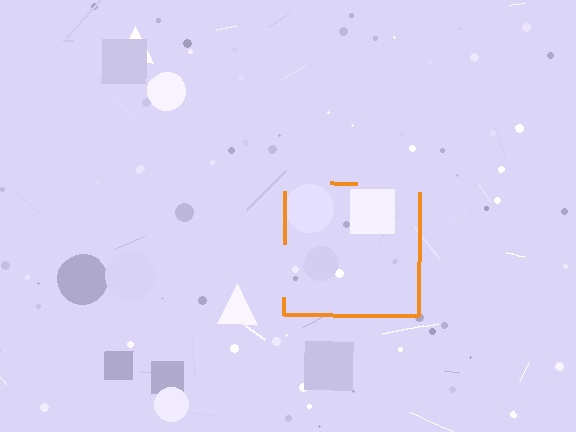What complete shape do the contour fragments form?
The contour fragments form a square.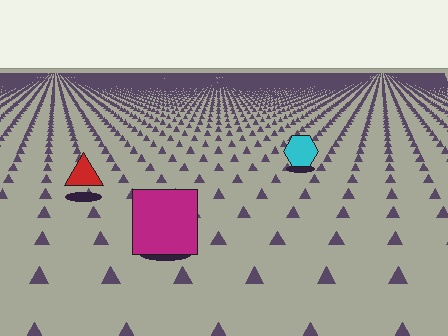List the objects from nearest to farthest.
From nearest to farthest: the magenta square, the red triangle, the cyan hexagon.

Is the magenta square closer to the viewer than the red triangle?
Yes. The magenta square is closer — you can tell from the texture gradient: the ground texture is coarser near it.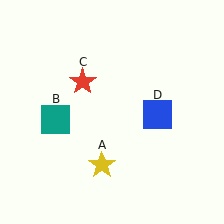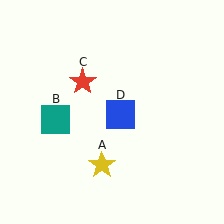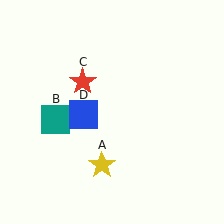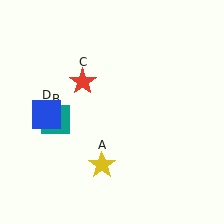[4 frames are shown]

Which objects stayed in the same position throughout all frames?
Yellow star (object A) and teal square (object B) and red star (object C) remained stationary.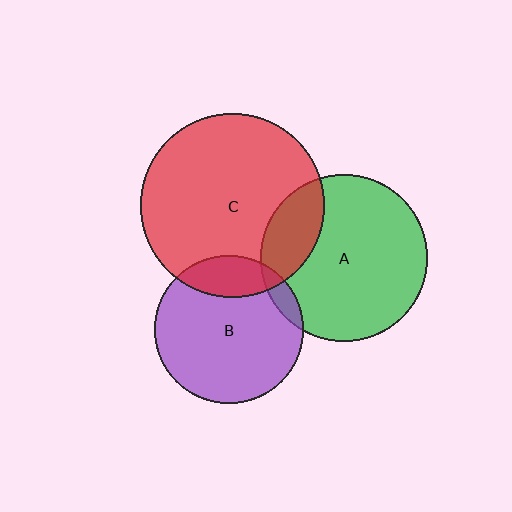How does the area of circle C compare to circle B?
Approximately 1.5 times.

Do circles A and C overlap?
Yes.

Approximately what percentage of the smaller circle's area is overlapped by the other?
Approximately 20%.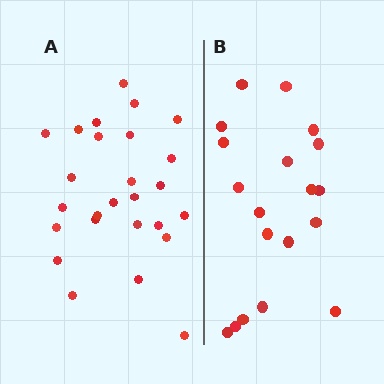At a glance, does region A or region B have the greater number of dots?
Region A (the left region) has more dots.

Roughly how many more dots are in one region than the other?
Region A has roughly 8 or so more dots than region B.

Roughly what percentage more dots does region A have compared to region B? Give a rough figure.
About 35% more.